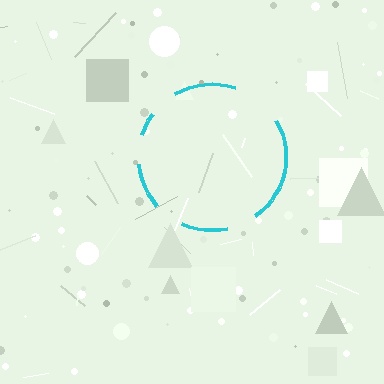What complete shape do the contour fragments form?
The contour fragments form a circle.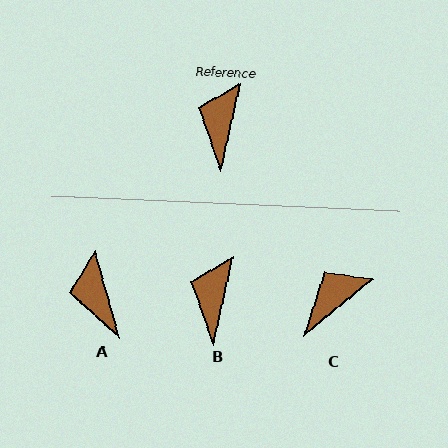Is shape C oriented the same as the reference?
No, it is off by about 38 degrees.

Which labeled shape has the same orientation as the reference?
B.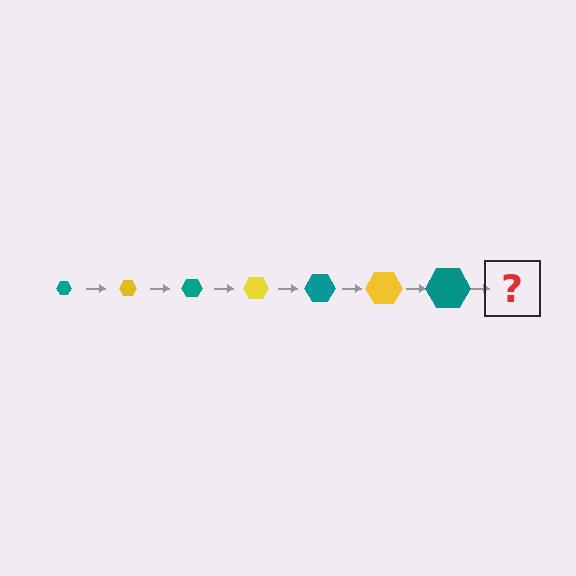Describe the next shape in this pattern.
It should be a yellow hexagon, larger than the previous one.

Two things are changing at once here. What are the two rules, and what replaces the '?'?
The two rules are that the hexagon grows larger each step and the color cycles through teal and yellow. The '?' should be a yellow hexagon, larger than the previous one.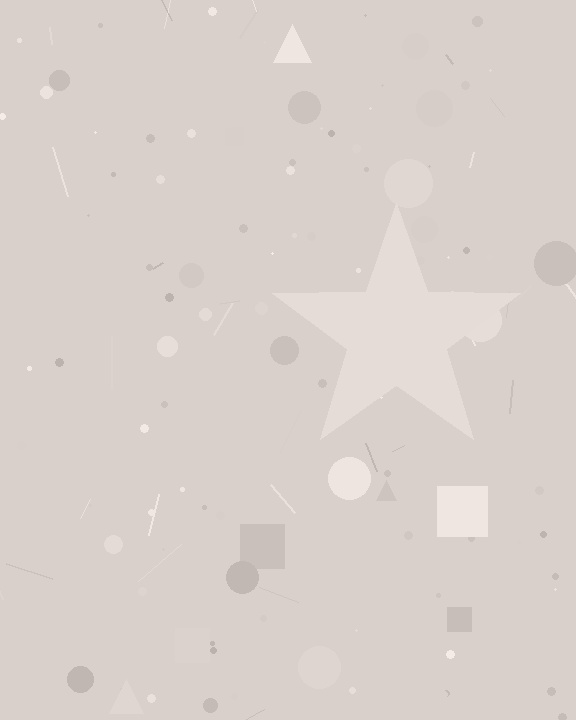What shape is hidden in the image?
A star is hidden in the image.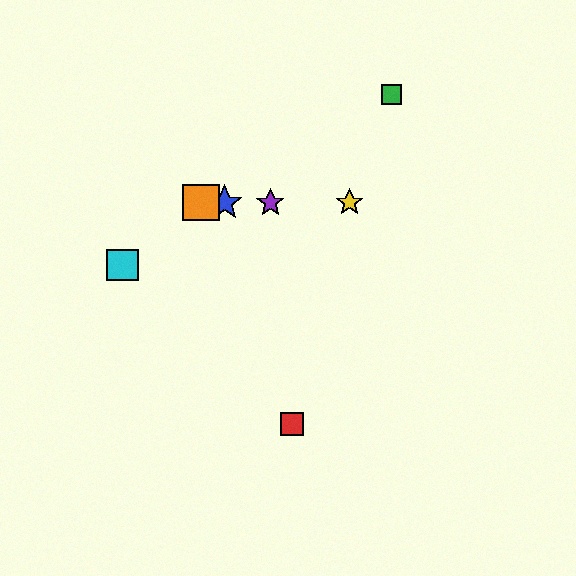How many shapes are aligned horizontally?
4 shapes (the blue star, the yellow star, the purple star, the orange square) are aligned horizontally.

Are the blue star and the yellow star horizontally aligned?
Yes, both are at y≈203.